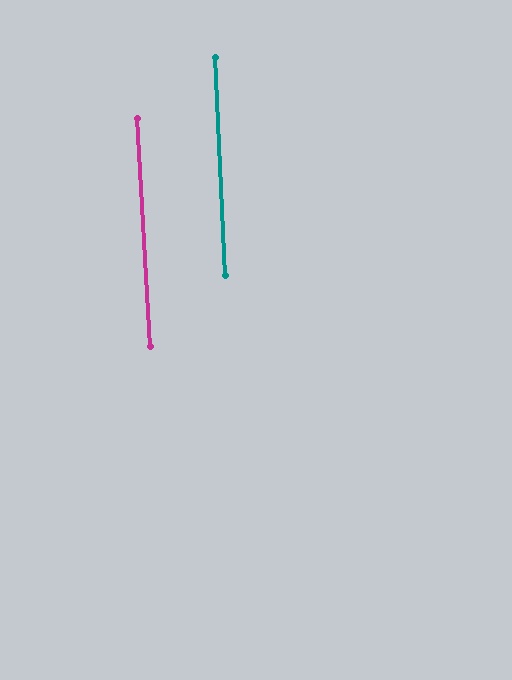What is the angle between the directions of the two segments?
Approximately 0 degrees.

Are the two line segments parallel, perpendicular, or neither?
Parallel — their directions differ by only 0.3°.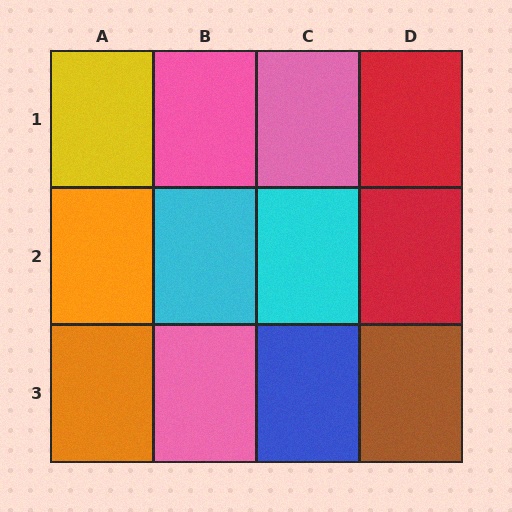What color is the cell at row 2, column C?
Cyan.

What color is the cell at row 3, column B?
Pink.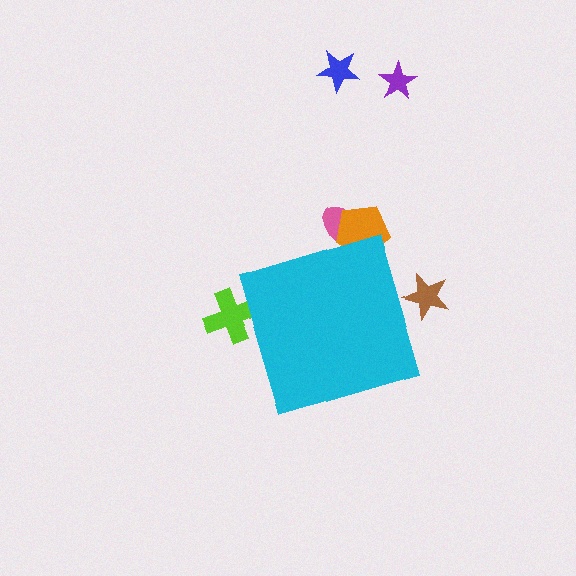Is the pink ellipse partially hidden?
Yes, the pink ellipse is partially hidden behind the cyan diamond.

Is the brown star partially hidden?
Yes, the brown star is partially hidden behind the cyan diamond.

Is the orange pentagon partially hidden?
Yes, the orange pentagon is partially hidden behind the cyan diamond.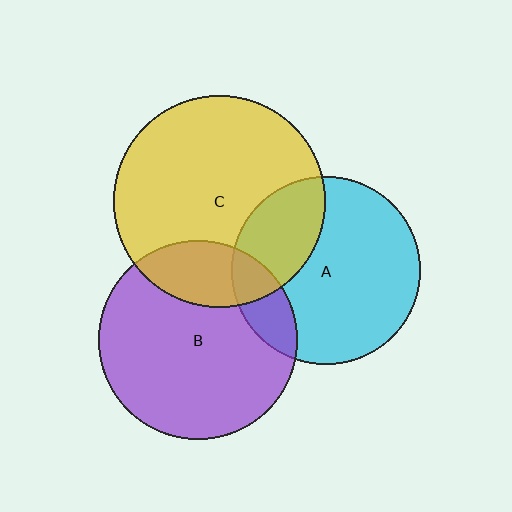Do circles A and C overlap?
Yes.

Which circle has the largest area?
Circle C (yellow).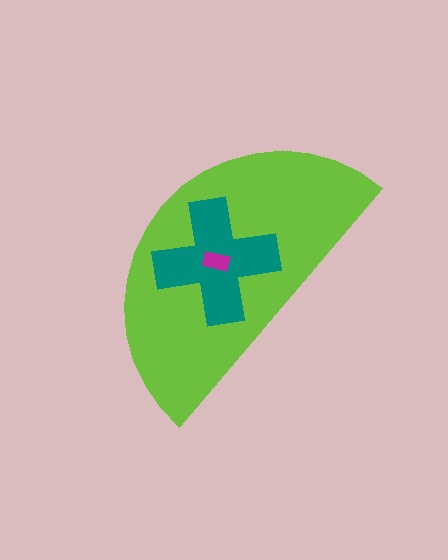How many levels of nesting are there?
3.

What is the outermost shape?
The lime semicircle.